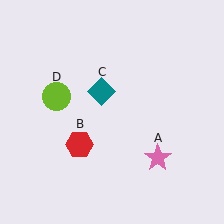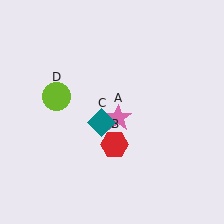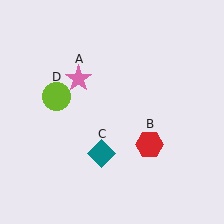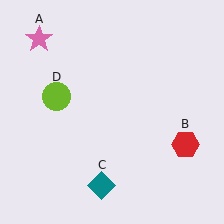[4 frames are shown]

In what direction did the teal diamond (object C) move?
The teal diamond (object C) moved down.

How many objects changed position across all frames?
3 objects changed position: pink star (object A), red hexagon (object B), teal diamond (object C).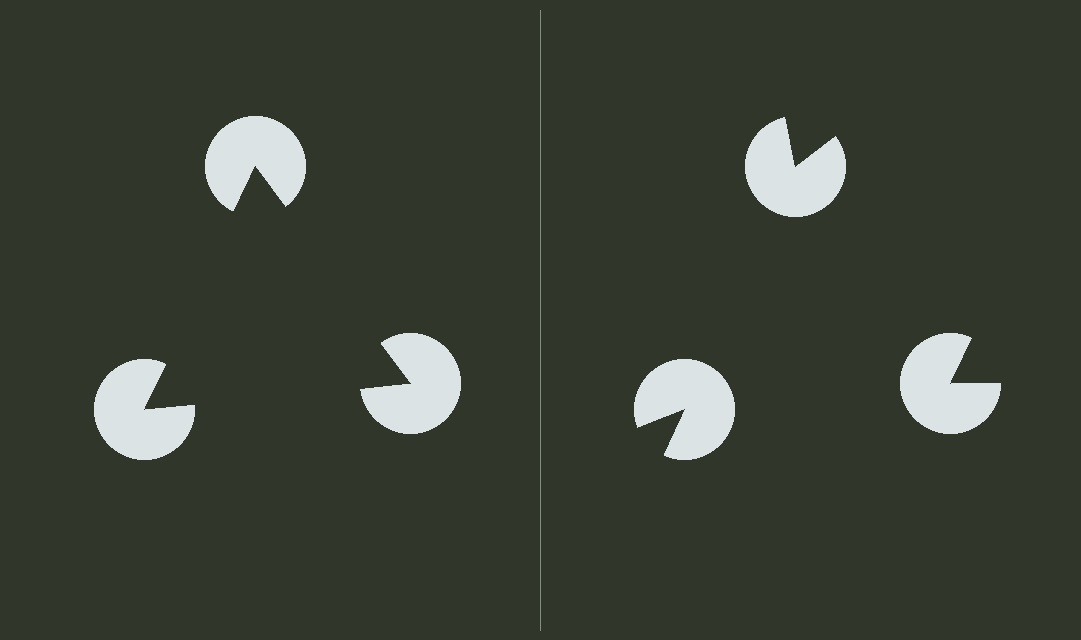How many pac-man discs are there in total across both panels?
6 — 3 on each side.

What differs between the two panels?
The pac-man discs are positioned identically on both sides; only the wedge orientations differ. On the left they align to a triangle; on the right they are misaligned.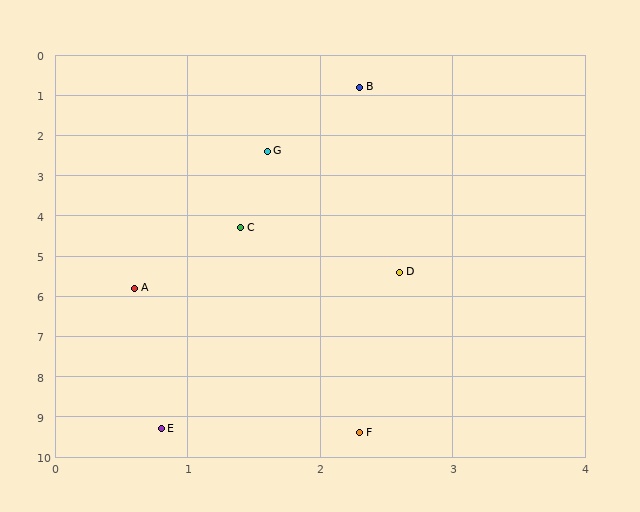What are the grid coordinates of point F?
Point F is at approximately (2.3, 9.4).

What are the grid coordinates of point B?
Point B is at approximately (2.3, 0.8).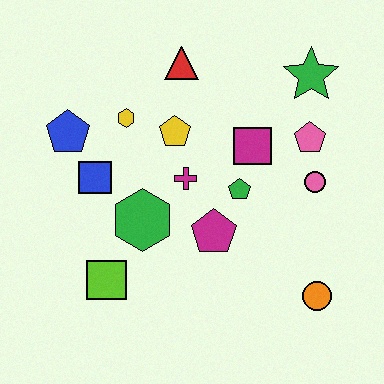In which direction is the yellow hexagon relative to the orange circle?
The yellow hexagon is to the left of the orange circle.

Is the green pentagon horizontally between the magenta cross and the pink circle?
Yes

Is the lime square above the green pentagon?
No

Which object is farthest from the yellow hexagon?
The orange circle is farthest from the yellow hexagon.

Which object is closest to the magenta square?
The green pentagon is closest to the magenta square.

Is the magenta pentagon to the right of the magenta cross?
Yes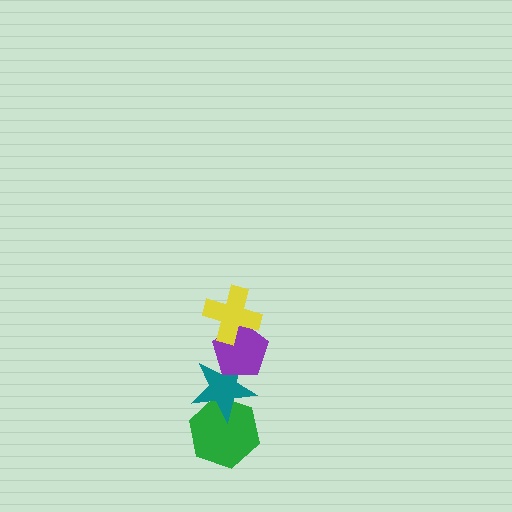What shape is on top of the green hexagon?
The teal star is on top of the green hexagon.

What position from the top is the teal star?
The teal star is 3rd from the top.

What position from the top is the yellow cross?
The yellow cross is 1st from the top.